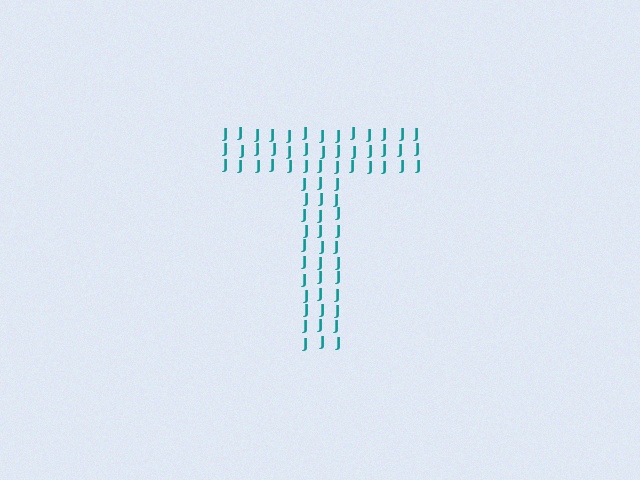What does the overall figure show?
The overall figure shows the letter T.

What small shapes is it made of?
It is made of small letter J's.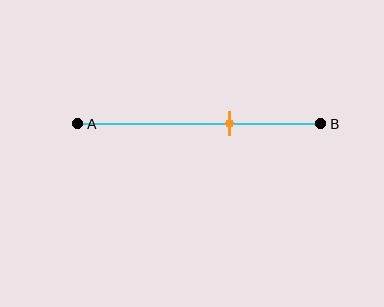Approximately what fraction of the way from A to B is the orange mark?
The orange mark is approximately 65% of the way from A to B.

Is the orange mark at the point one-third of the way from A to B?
No, the mark is at about 65% from A, not at the 33% one-third point.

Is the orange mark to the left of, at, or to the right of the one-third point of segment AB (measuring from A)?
The orange mark is to the right of the one-third point of segment AB.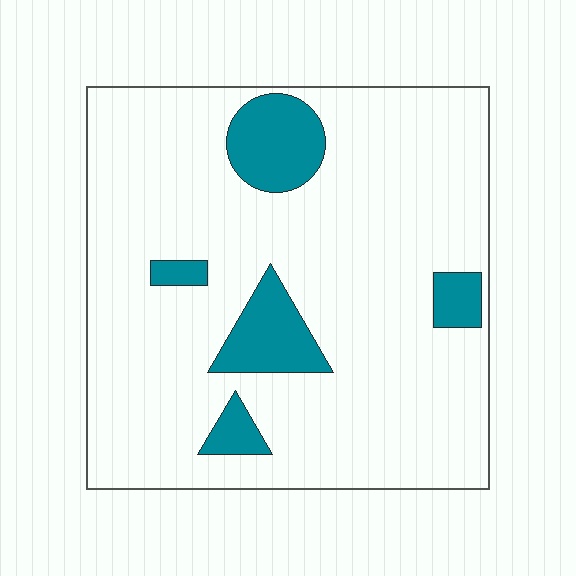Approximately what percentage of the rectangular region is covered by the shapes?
Approximately 15%.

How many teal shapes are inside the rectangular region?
5.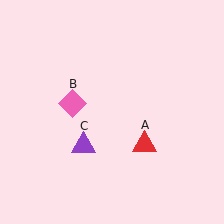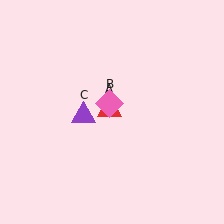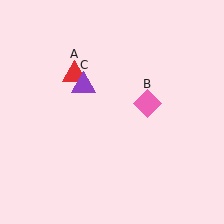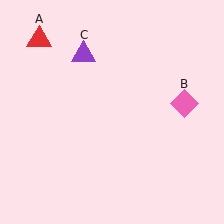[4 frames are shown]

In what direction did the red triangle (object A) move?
The red triangle (object A) moved up and to the left.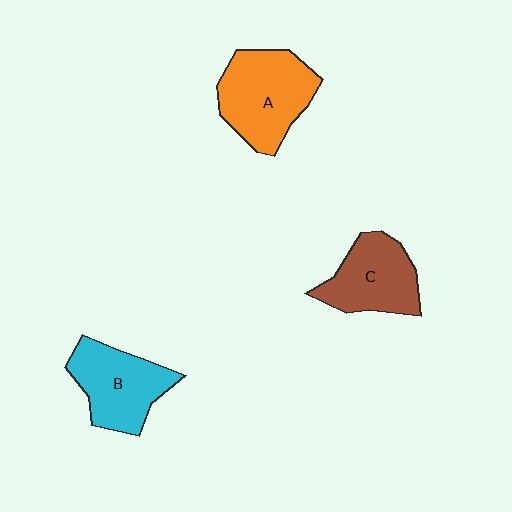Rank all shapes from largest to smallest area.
From largest to smallest: A (orange), B (cyan), C (brown).